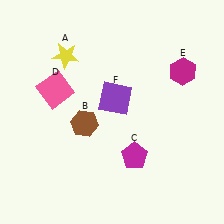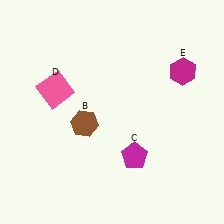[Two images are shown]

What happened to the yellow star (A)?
The yellow star (A) was removed in Image 2. It was in the top-left area of Image 1.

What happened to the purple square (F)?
The purple square (F) was removed in Image 2. It was in the top-right area of Image 1.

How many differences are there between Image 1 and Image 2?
There are 2 differences between the two images.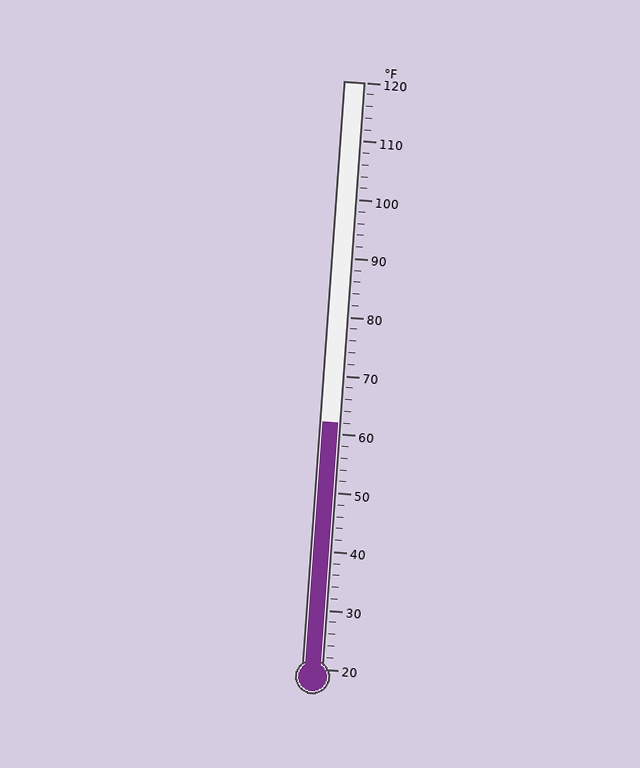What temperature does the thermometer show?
The thermometer shows approximately 62°F.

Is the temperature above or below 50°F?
The temperature is above 50°F.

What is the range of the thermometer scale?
The thermometer scale ranges from 20°F to 120°F.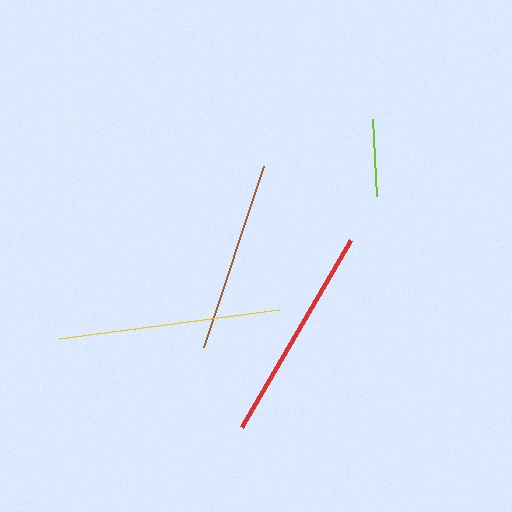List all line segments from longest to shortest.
From longest to shortest: yellow, red, brown, lime.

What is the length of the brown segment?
The brown segment is approximately 190 pixels long.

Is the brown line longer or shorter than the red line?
The red line is longer than the brown line.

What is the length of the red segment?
The red segment is approximately 217 pixels long.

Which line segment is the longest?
The yellow line is the longest at approximately 222 pixels.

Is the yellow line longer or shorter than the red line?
The yellow line is longer than the red line.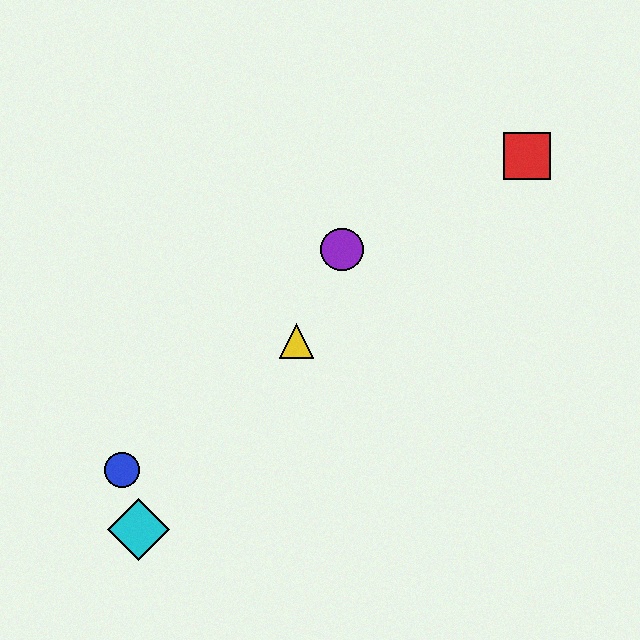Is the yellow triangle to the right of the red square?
No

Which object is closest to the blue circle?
The cyan diamond is closest to the blue circle.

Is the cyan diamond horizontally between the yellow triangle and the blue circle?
Yes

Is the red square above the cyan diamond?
Yes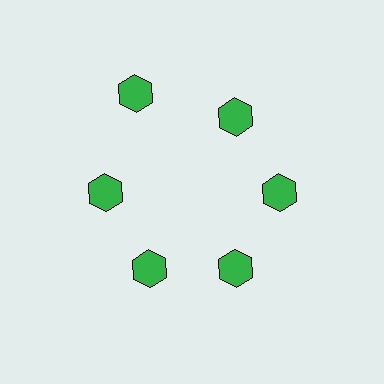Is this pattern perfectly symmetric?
No. The 6 green hexagons are arranged in a ring, but one element near the 11 o'clock position is pushed outward from the center, breaking the 6-fold rotational symmetry.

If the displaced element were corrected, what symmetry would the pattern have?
It would have 6-fold rotational symmetry — the pattern would map onto itself every 60 degrees.